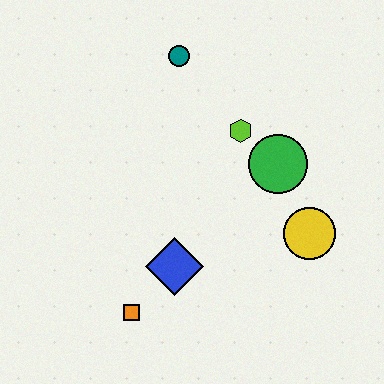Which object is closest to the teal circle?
The lime hexagon is closest to the teal circle.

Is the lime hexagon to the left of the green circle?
Yes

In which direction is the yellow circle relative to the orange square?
The yellow circle is to the right of the orange square.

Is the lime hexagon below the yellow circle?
No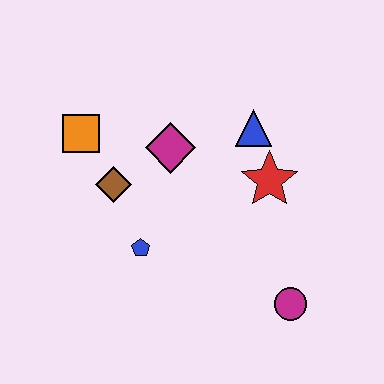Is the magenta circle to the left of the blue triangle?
No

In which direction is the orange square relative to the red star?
The orange square is to the left of the red star.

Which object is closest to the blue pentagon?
The brown diamond is closest to the blue pentagon.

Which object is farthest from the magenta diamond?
The magenta circle is farthest from the magenta diamond.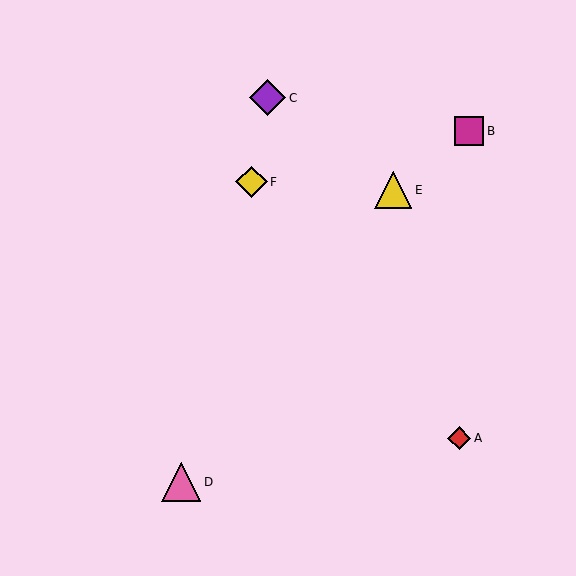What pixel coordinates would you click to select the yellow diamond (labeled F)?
Click at (251, 182) to select the yellow diamond F.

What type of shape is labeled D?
Shape D is a pink triangle.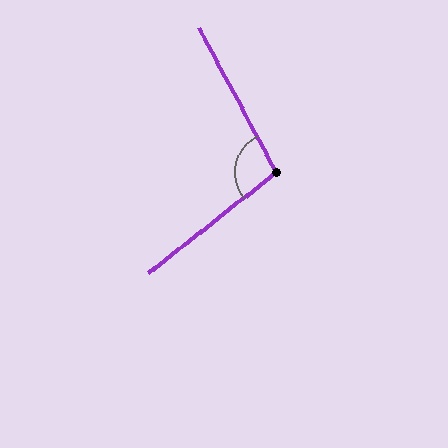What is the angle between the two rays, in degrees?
Approximately 100 degrees.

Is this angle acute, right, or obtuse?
It is obtuse.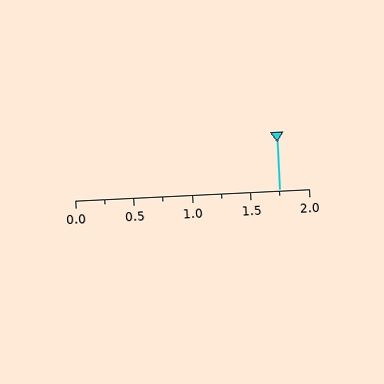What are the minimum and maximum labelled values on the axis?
The axis runs from 0.0 to 2.0.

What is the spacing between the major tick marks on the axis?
The major ticks are spaced 0.5 apart.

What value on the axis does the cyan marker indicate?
The marker indicates approximately 1.75.